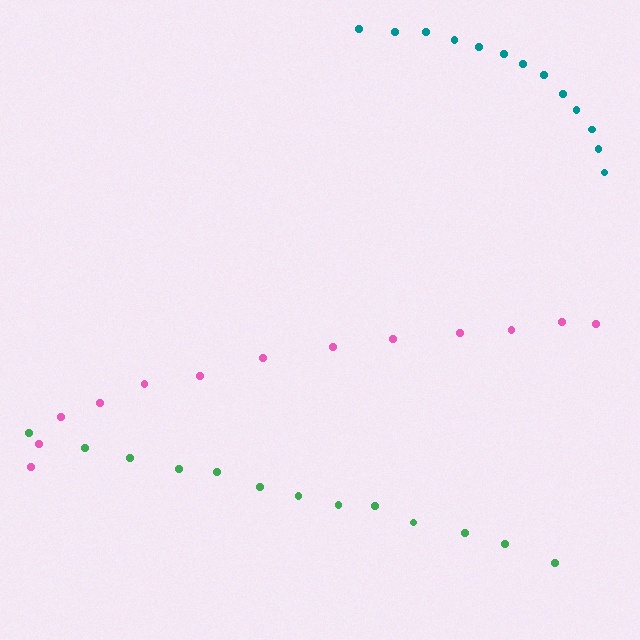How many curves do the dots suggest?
There are 3 distinct paths.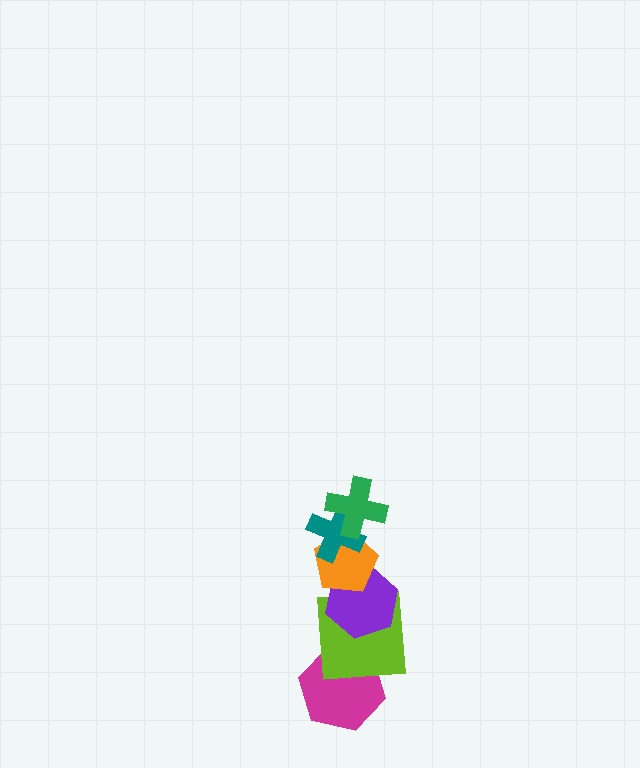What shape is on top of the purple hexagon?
The orange pentagon is on top of the purple hexagon.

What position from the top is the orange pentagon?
The orange pentagon is 3rd from the top.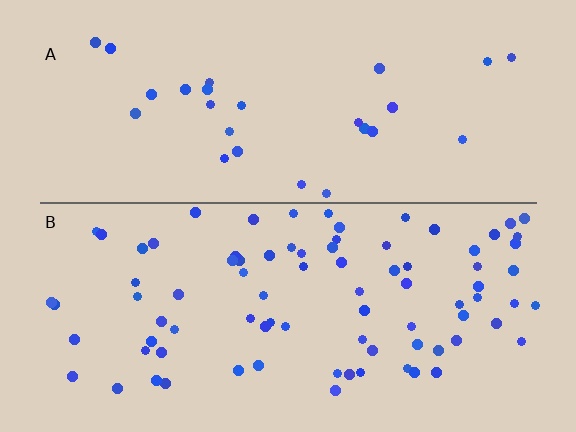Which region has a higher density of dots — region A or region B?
B (the bottom).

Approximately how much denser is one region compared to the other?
Approximately 3.1× — region B over region A.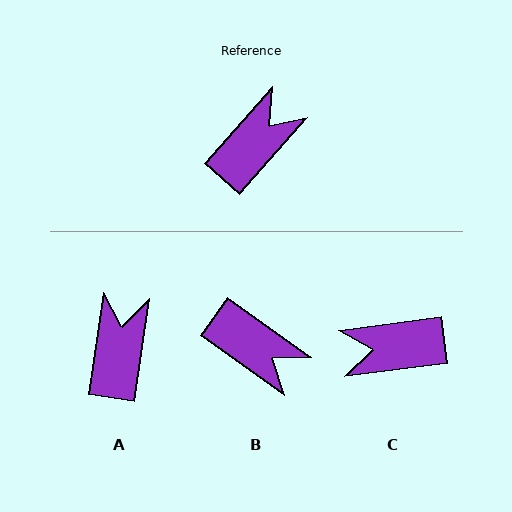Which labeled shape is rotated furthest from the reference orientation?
C, about 139 degrees away.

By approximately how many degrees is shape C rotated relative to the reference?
Approximately 139 degrees counter-clockwise.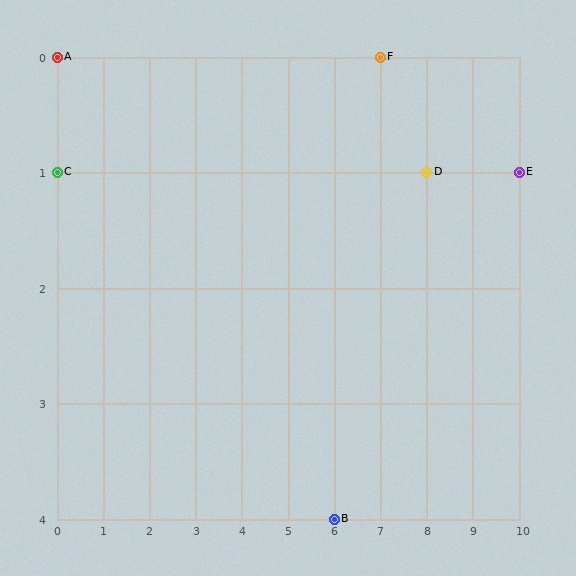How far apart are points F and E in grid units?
Points F and E are 3 columns and 1 row apart (about 3.2 grid units diagonally).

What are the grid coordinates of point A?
Point A is at grid coordinates (0, 0).